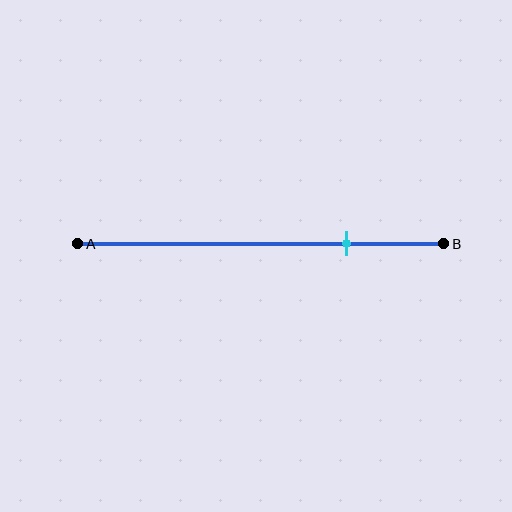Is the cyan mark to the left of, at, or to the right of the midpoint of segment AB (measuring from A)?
The cyan mark is to the right of the midpoint of segment AB.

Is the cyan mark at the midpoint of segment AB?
No, the mark is at about 75% from A, not at the 50% midpoint.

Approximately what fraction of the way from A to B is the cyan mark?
The cyan mark is approximately 75% of the way from A to B.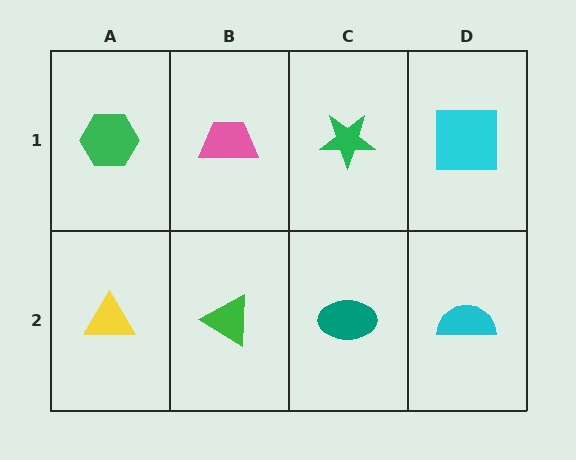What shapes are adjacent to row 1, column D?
A cyan semicircle (row 2, column D), a green star (row 1, column C).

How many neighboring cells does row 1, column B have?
3.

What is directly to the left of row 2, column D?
A teal ellipse.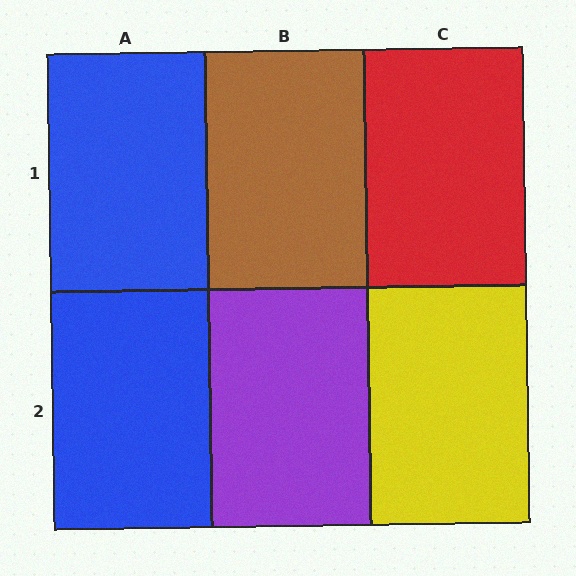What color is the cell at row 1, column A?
Blue.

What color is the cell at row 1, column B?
Brown.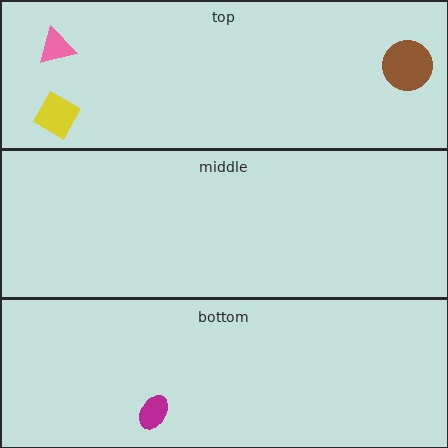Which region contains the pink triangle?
The top region.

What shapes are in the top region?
The yellow diamond, the pink triangle, the brown circle.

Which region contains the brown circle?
The top region.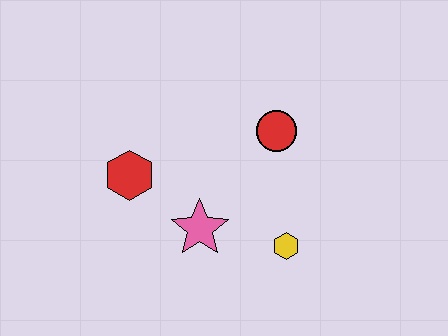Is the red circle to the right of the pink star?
Yes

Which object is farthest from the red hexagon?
The yellow hexagon is farthest from the red hexagon.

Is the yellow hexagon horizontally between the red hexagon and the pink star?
No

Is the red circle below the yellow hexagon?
No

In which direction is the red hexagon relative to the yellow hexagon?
The red hexagon is to the left of the yellow hexagon.